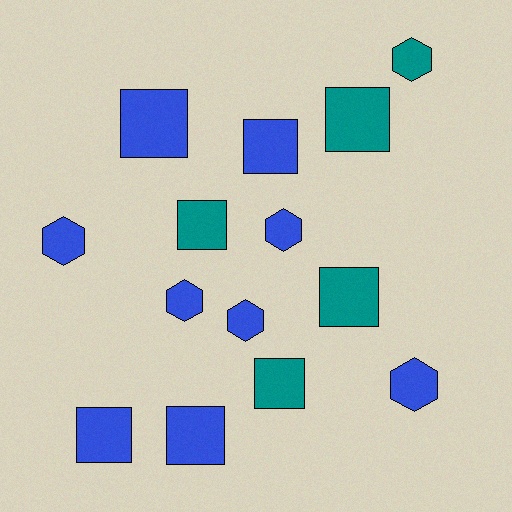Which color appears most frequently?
Blue, with 9 objects.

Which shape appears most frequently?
Square, with 8 objects.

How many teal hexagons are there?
There is 1 teal hexagon.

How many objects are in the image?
There are 14 objects.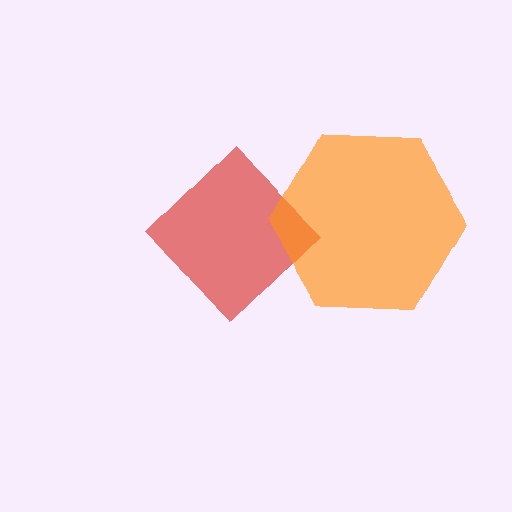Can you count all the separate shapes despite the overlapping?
Yes, there are 2 separate shapes.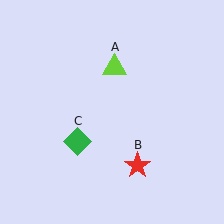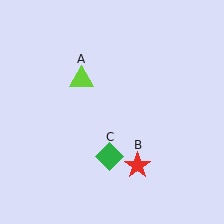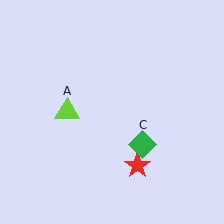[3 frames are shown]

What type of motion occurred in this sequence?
The lime triangle (object A), green diamond (object C) rotated counterclockwise around the center of the scene.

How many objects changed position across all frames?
2 objects changed position: lime triangle (object A), green diamond (object C).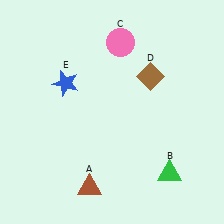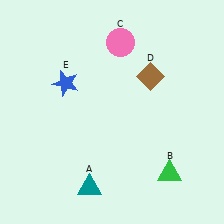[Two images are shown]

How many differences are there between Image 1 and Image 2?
There is 1 difference between the two images.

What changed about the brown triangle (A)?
In Image 1, A is brown. In Image 2, it changed to teal.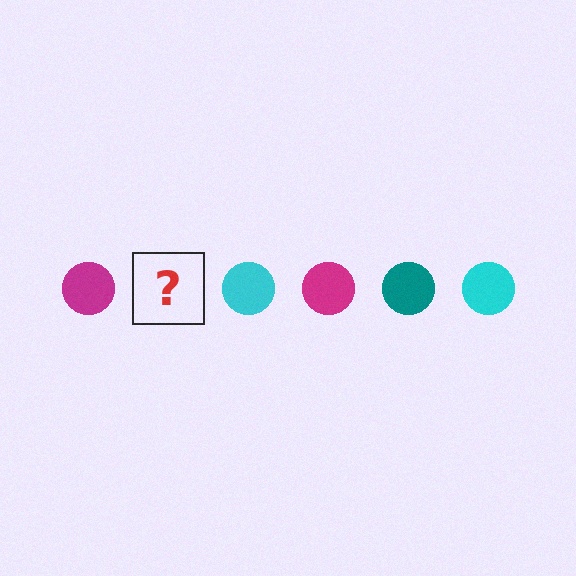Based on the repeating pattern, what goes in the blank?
The blank should be a teal circle.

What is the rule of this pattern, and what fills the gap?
The rule is that the pattern cycles through magenta, teal, cyan circles. The gap should be filled with a teal circle.